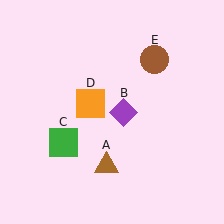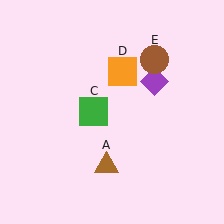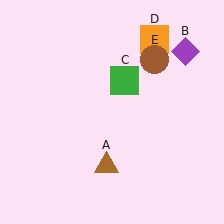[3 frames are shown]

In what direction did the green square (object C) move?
The green square (object C) moved up and to the right.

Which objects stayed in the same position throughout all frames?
Brown triangle (object A) and brown circle (object E) remained stationary.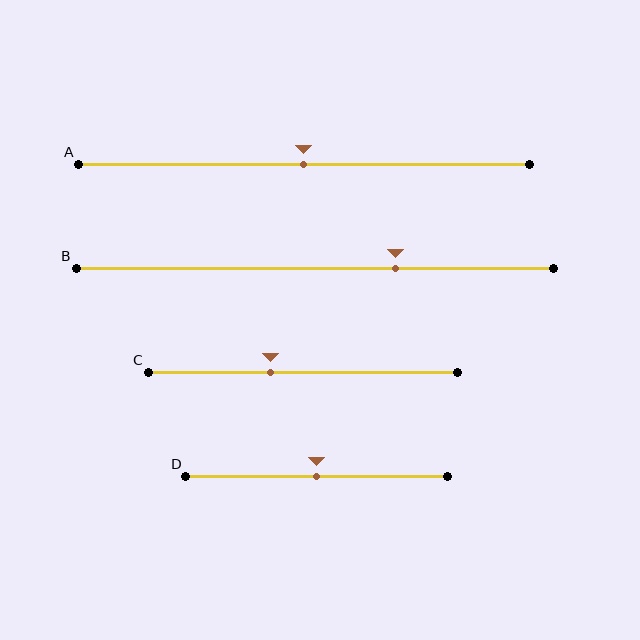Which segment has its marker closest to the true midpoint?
Segment A has its marker closest to the true midpoint.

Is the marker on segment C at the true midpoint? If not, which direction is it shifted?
No, the marker on segment C is shifted to the left by about 10% of the segment length.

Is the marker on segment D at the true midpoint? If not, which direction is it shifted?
Yes, the marker on segment D is at the true midpoint.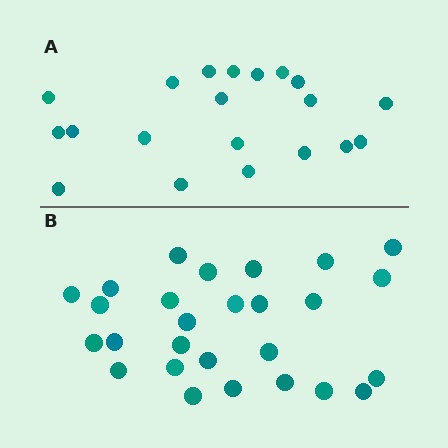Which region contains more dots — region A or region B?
Region B (the bottom region) has more dots.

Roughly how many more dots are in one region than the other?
Region B has roughly 8 or so more dots than region A.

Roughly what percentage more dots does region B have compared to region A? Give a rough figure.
About 35% more.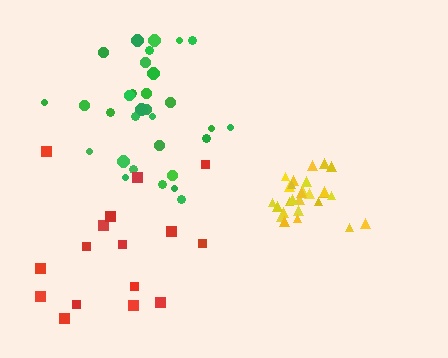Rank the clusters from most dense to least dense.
yellow, green, red.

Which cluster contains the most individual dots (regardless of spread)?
Green (31).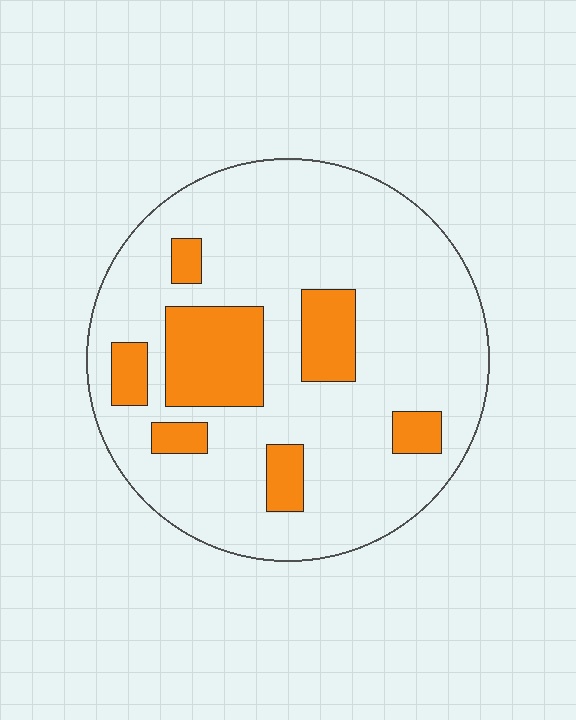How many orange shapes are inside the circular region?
7.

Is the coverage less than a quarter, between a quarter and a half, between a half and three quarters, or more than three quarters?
Less than a quarter.